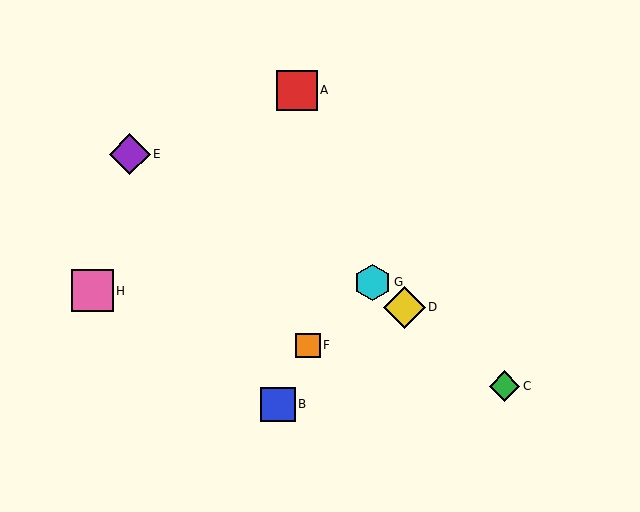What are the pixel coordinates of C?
Object C is at (505, 386).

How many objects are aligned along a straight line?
3 objects (C, D, G) are aligned along a straight line.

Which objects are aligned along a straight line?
Objects C, D, G are aligned along a straight line.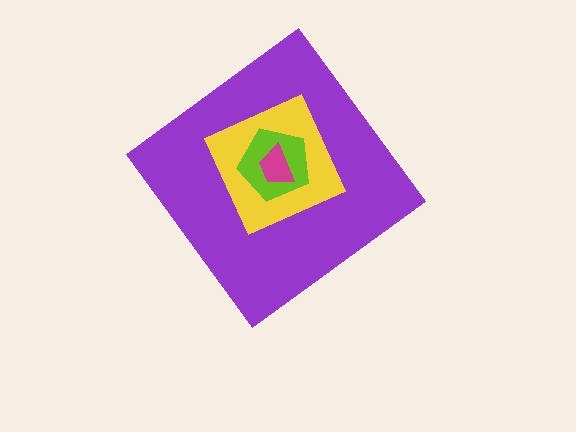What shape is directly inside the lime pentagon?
The magenta trapezoid.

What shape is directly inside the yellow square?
The lime pentagon.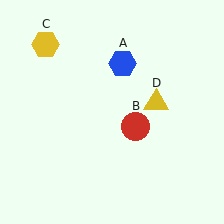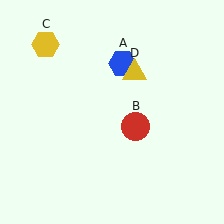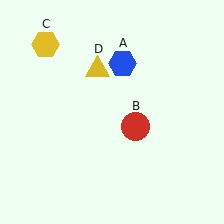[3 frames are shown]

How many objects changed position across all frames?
1 object changed position: yellow triangle (object D).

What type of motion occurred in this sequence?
The yellow triangle (object D) rotated counterclockwise around the center of the scene.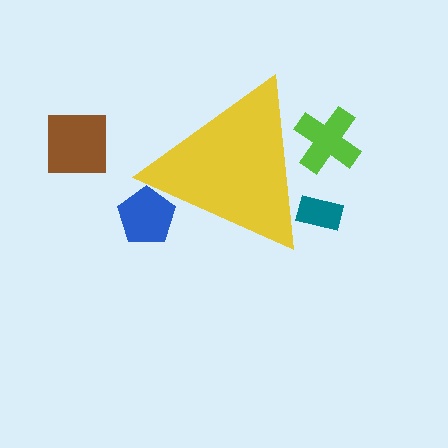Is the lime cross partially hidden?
Yes, the lime cross is partially hidden behind the yellow triangle.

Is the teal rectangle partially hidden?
Yes, the teal rectangle is partially hidden behind the yellow triangle.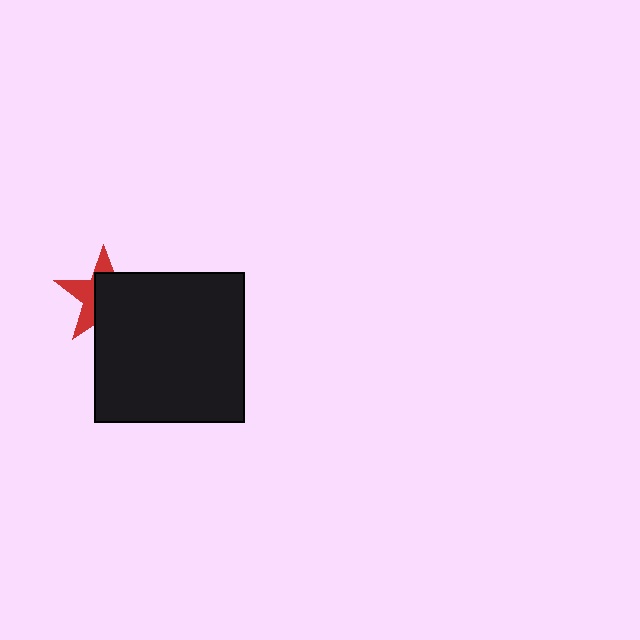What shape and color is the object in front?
The object in front is a black square.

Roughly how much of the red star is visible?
A small part of it is visible (roughly 39%).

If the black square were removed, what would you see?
You would see the complete red star.